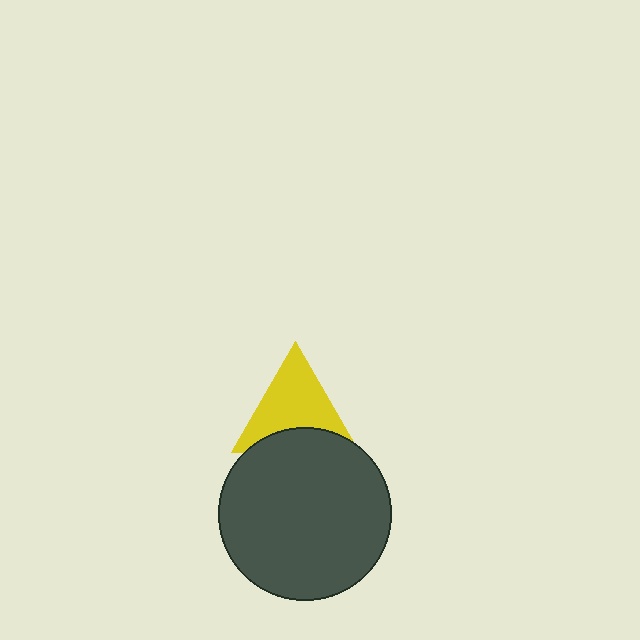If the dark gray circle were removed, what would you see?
You would see the complete yellow triangle.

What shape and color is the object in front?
The object in front is a dark gray circle.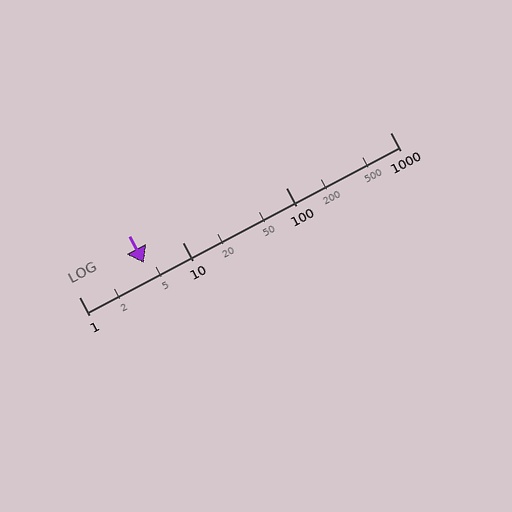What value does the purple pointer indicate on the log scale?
The pointer indicates approximately 4.2.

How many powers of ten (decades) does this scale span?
The scale spans 3 decades, from 1 to 1000.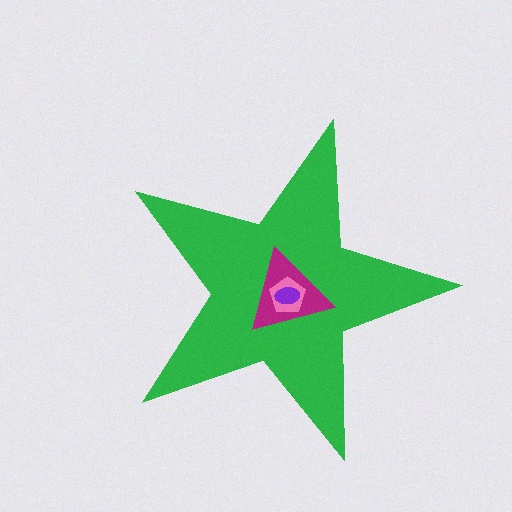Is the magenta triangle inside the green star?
Yes.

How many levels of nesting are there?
4.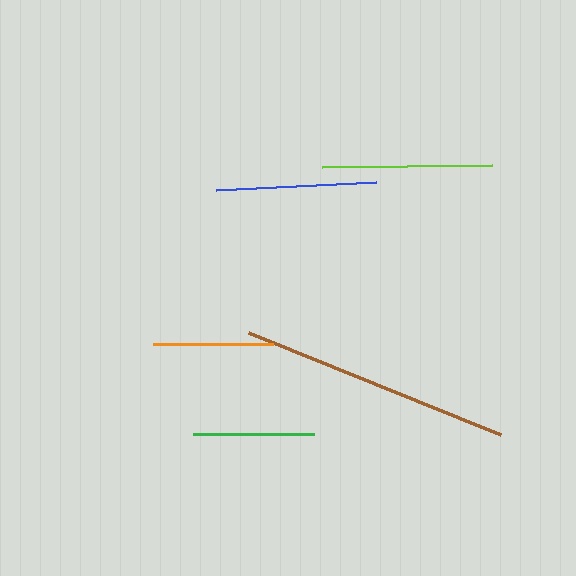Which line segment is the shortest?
The orange line is the shortest at approximately 120 pixels.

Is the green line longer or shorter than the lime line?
The lime line is longer than the green line.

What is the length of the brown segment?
The brown segment is approximately 272 pixels long.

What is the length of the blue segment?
The blue segment is approximately 160 pixels long.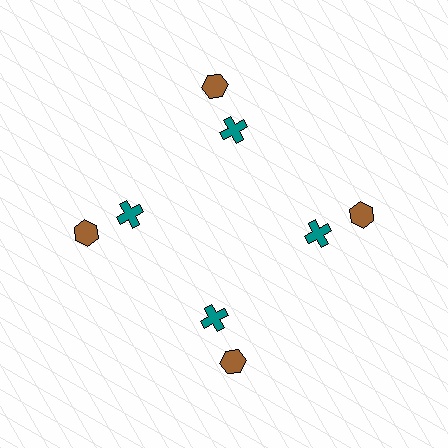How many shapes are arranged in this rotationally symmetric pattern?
There are 8 shapes, arranged in 4 groups of 2.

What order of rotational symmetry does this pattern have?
This pattern has 4-fold rotational symmetry.